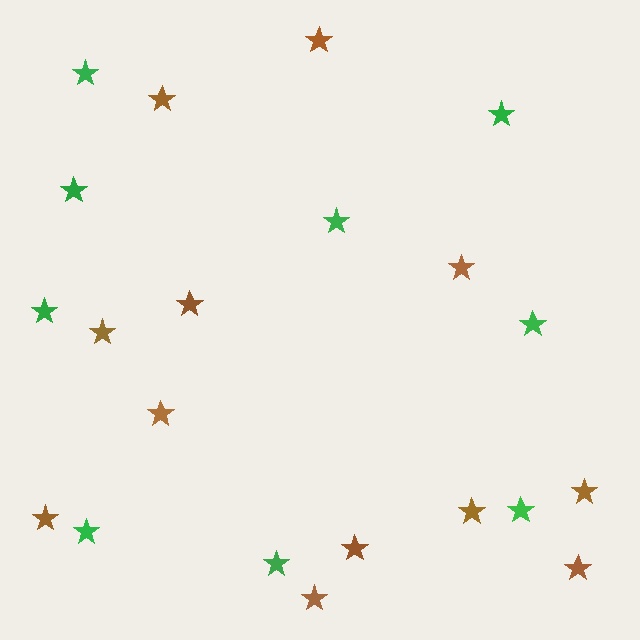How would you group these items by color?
There are 2 groups: one group of green stars (9) and one group of brown stars (12).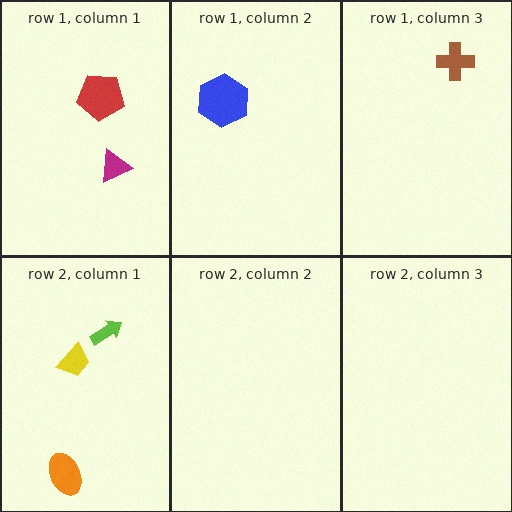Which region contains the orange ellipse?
The row 2, column 1 region.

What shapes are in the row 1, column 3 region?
The brown cross.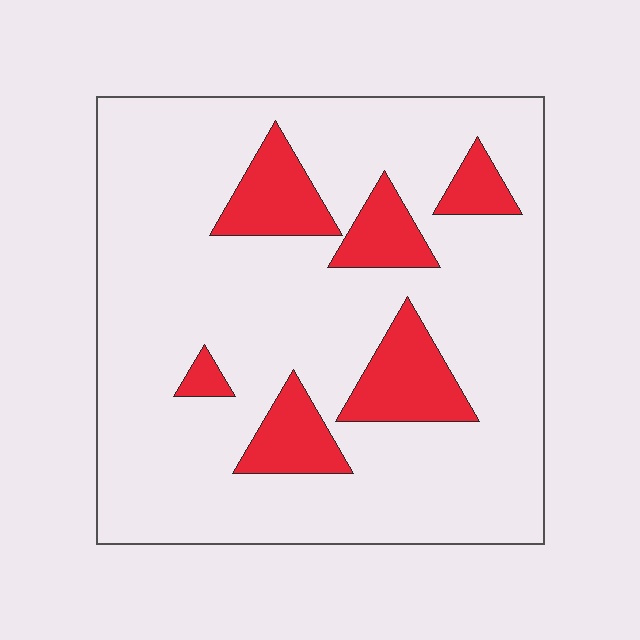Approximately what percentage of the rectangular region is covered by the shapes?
Approximately 15%.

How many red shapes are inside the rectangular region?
6.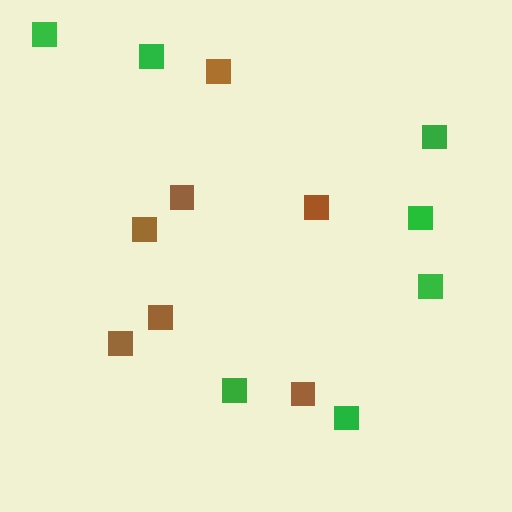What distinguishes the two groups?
There are 2 groups: one group of brown squares (7) and one group of green squares (7).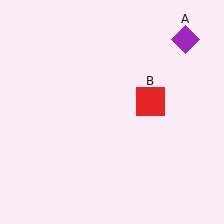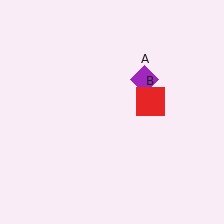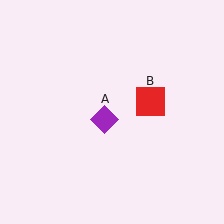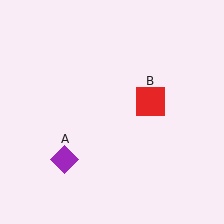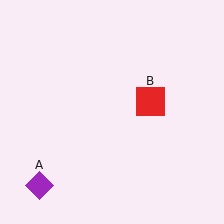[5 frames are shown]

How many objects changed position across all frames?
1 object changed position: purple diamond (object A).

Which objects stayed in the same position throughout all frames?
Red square (object B) remained stationary.